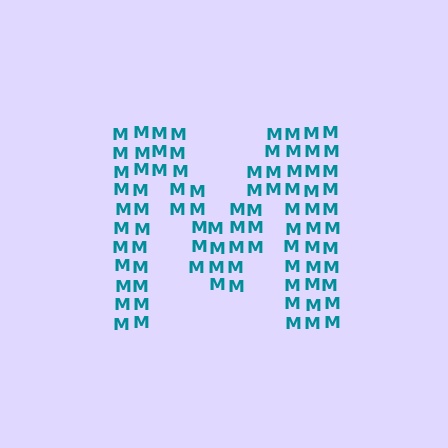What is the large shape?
The large shape is the letter M.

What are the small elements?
The small elements are letter M's.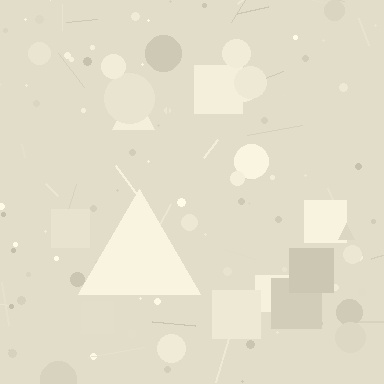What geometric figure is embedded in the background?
A triangle is embedded in the background.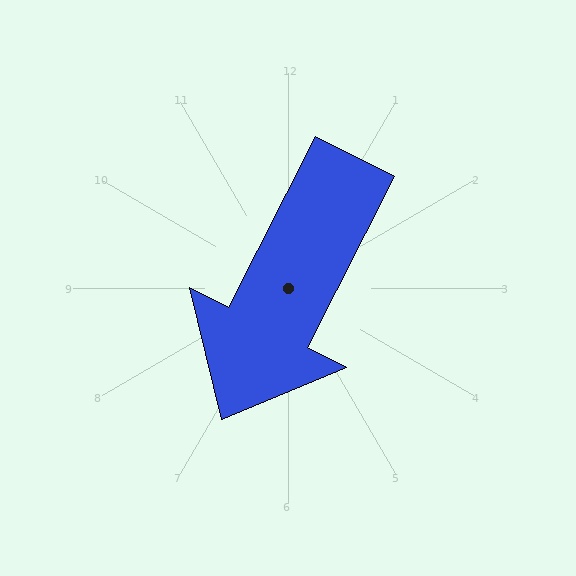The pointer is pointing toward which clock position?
Roughly 7 o'clock.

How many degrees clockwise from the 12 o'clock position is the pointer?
Approximately 207 degrees.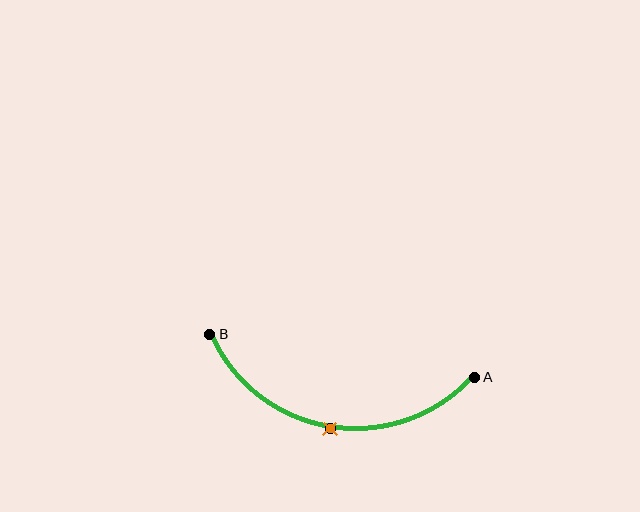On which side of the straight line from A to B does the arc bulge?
The arc bulges below the straight line connecting A and B.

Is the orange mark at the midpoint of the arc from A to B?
Yes. The orange mark lies on the arc at equal arc-length from both A and B — it is the arc midpoint.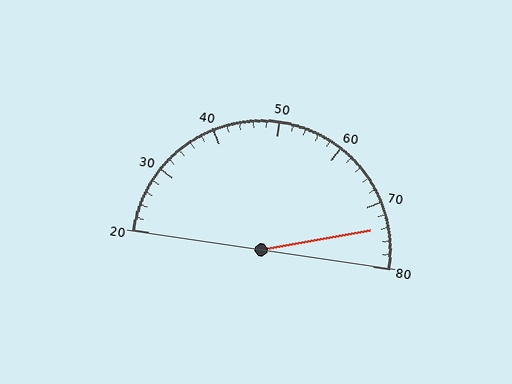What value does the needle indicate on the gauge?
The needle indicates approximately 74.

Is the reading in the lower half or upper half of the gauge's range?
The reading is in the upper half of the range (20 to 80).